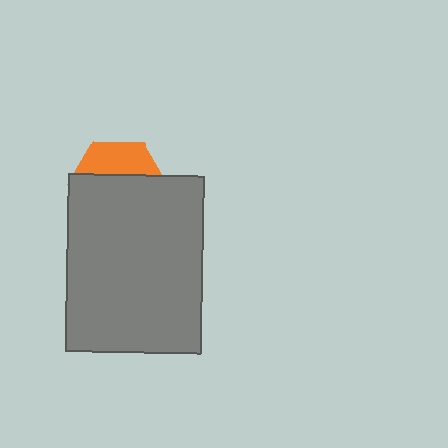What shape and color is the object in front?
The object in front is a gray rectangle.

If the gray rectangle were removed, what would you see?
You would see the complete orange hexagon.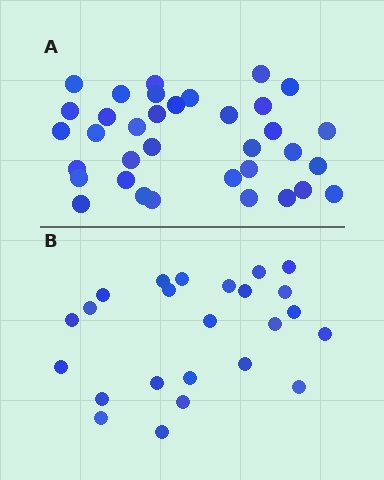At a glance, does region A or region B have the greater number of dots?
Region A (the top region) has more dots.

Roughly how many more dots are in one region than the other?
Region A has roughly 12 or so more dots than region B.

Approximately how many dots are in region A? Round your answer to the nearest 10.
About 40 dots. (The exact count is 35, which rounds to 40.)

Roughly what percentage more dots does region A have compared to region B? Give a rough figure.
About 45% more.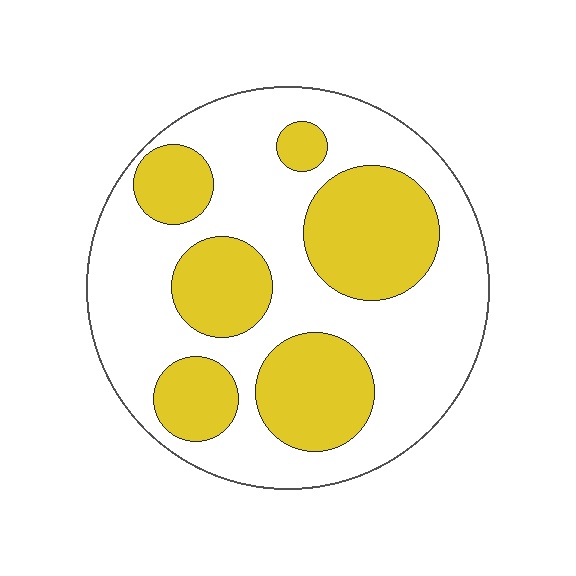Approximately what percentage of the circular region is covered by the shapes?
Approximately 35%.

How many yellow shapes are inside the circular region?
6.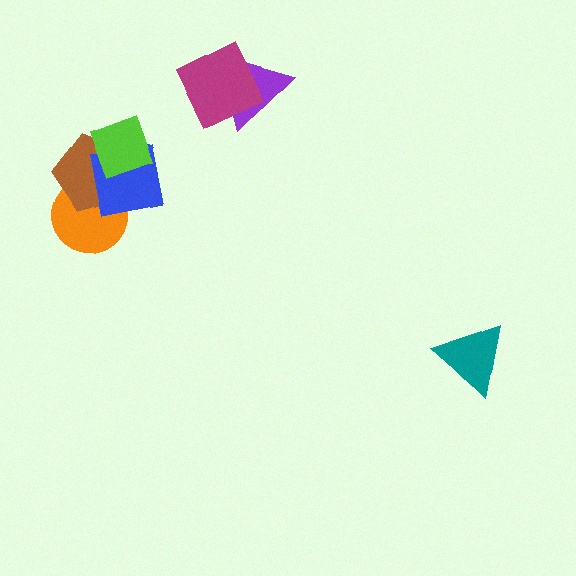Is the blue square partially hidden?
Yes, it is partially covered by another shape.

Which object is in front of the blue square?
The lime diamond is in front of the blue square.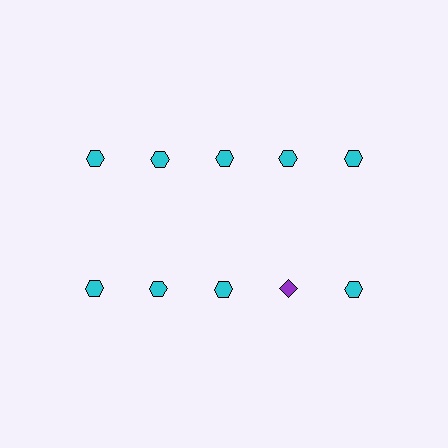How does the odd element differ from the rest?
It differs in both color (purple instead of cyan) and shape (diamond instead of hexagon).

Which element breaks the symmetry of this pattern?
The purple diamond in the second row, second from right column breaks the symmetry. All other shapes are cyan hexagons.